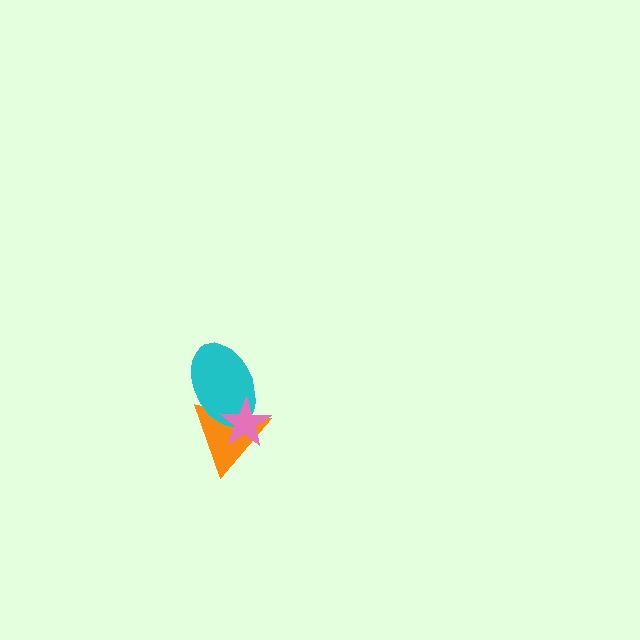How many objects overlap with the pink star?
2 objects overlap with the pink star.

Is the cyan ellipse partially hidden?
Yes, it is partially covered by another shape.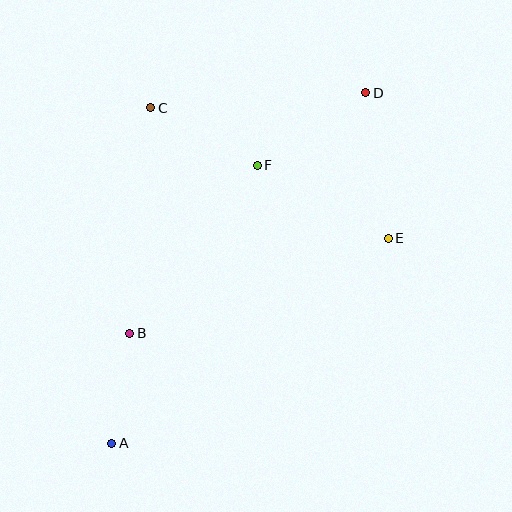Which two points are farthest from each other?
Points A and D are farthest from each other.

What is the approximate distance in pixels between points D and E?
The distance between D and E is approximately 147 pixels.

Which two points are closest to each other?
Points A and B are closest to each other.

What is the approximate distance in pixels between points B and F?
The distance between B and F is approximately 211 pixels.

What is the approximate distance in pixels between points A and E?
The distance between A and E is approximately 344 pixels.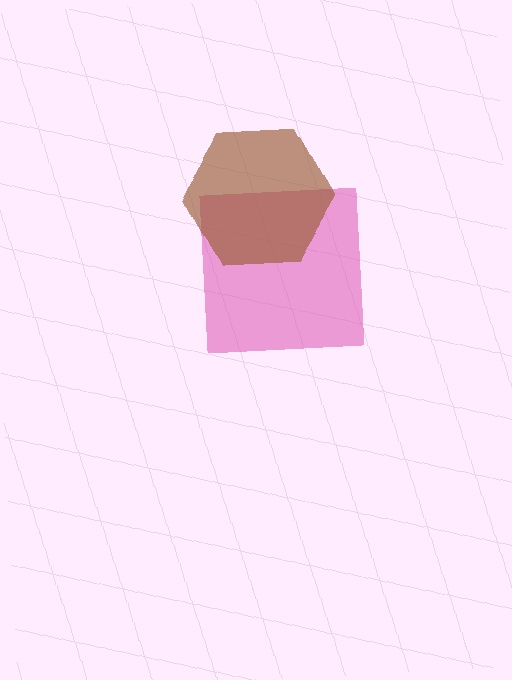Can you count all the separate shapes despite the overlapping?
Yes, there are 2 separate shapes.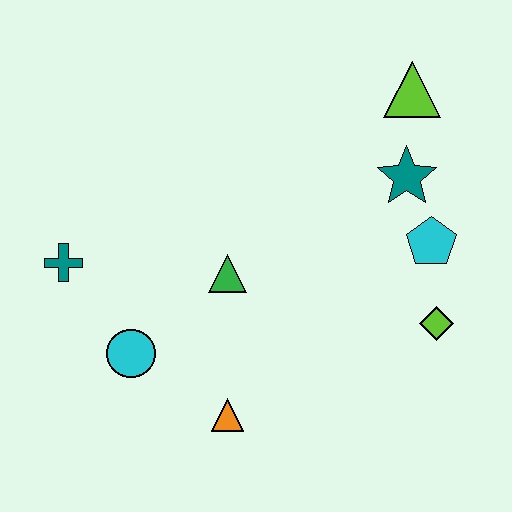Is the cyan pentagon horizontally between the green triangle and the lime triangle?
No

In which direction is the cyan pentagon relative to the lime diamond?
The cyan pentagon is above the lime diamond.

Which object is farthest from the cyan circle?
The lime triangle is farthest from the cyan circle.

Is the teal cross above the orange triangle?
Yes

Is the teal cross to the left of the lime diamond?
Yes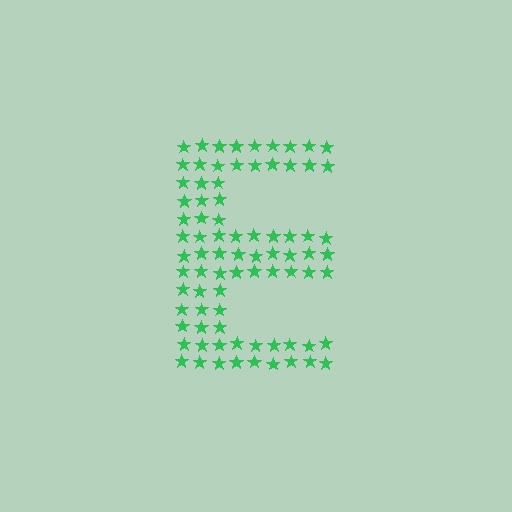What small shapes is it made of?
It is made of small stars.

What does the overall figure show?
The overall figure shows the letter E.